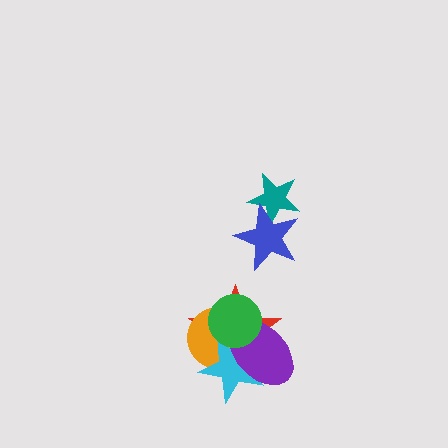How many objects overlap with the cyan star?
4 objects overlap with the cyan star.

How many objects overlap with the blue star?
1 object overlaps with the blue star.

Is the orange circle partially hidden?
Yes, it is partially covered by another shape.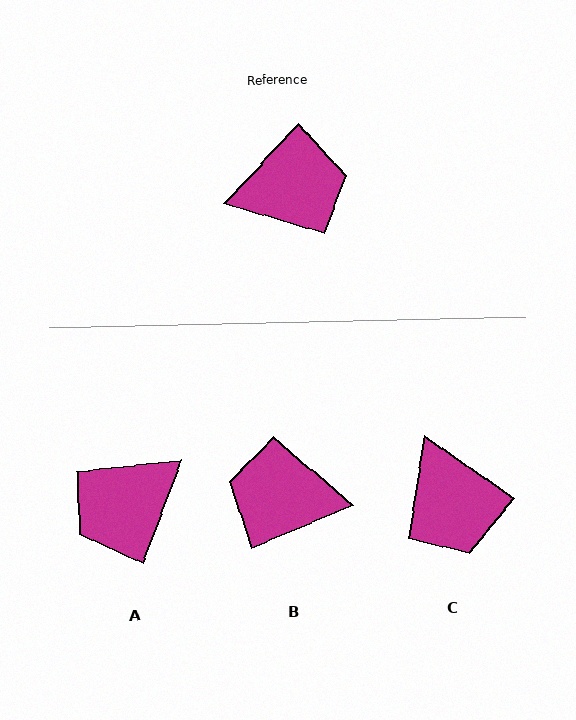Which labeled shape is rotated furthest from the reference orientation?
A, about 157 degrees away.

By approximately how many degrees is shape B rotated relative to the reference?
Approximately 156 degrees counter-clockwise.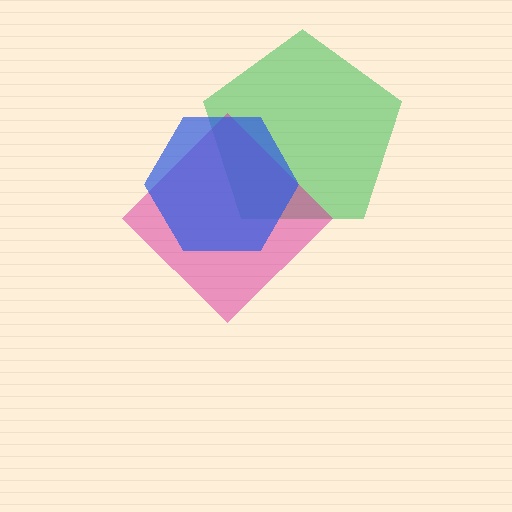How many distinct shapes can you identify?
There are 3 distinct shapes: a green pentagon, a magenta diamond, a blue hexagon.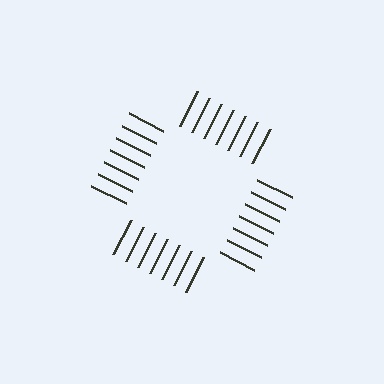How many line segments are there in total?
28 — 7 along each of the 4 edges.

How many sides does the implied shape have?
4 sides — the line-ends trace a square.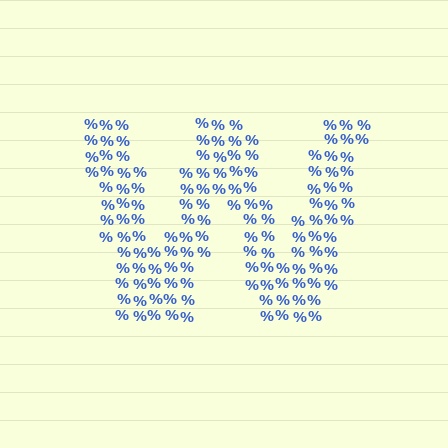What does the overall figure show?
The overall figure shows the letter W.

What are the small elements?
The small elements are percent signs.